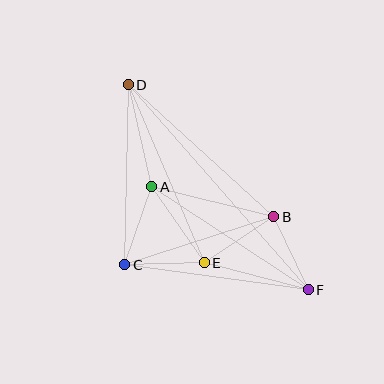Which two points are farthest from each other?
Points D and F are farthest from each other.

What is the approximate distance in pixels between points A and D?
The distance between A and D is approximately 105 pixels.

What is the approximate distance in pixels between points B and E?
The distance between B and E is approximately 84 pixels.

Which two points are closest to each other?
Points C and E are closest to each other.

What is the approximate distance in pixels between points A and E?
The distance between A and E is approximately 92 pixels.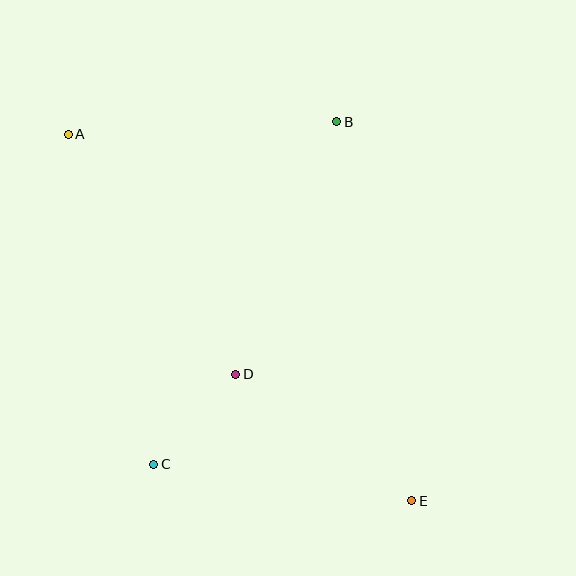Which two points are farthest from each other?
Points A and E are farthest from each other.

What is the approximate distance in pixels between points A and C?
The distance between A and C is approximately 341 pixels.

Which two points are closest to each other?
Points C and D are closest to each other.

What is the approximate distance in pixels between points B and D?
The distance between B and D is approximately 272 pixels.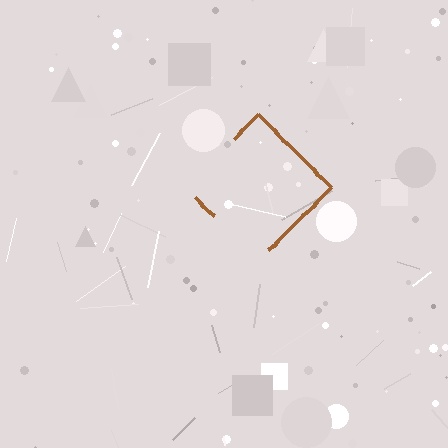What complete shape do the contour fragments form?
The contour fragments form a diamond.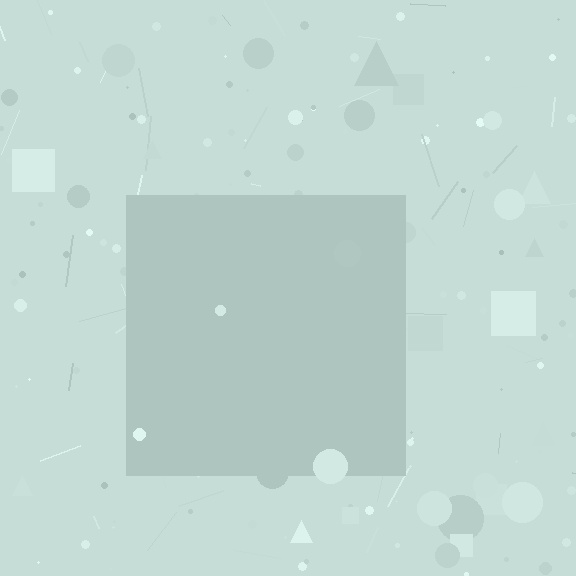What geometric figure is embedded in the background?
A square is embedded in the background.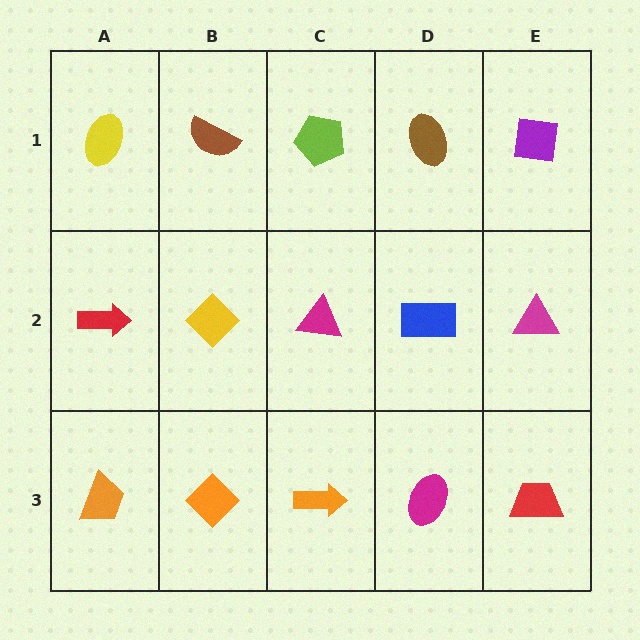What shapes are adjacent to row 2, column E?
A purple square (row 1, column E), a red trapezoid (row 3, column E), a blue rectangle (row 2, column D).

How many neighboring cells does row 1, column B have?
3.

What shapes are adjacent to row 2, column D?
A brown ellipse (row 1, column D), a magenta ellipse (row 3, column D), a magenta triangle (row 2, column C), a magenta triangle (row 2, column E).